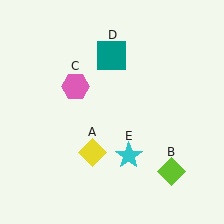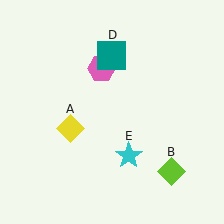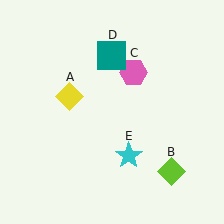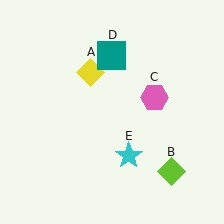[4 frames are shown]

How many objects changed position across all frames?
2 objects changed position: yellow diamond (object A), pink hexagon (object C).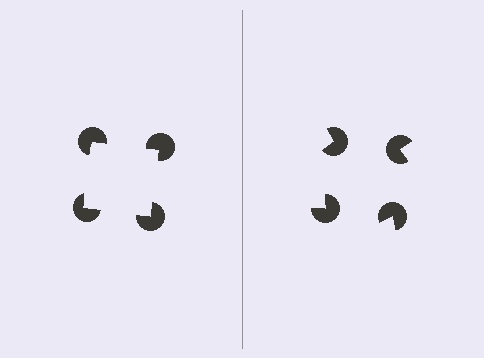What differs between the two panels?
The pac-man discs are positioned identically on both sides; only the wedge orientations differ. On the left they align to a square; on the right they are misaligned.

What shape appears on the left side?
An illusory square.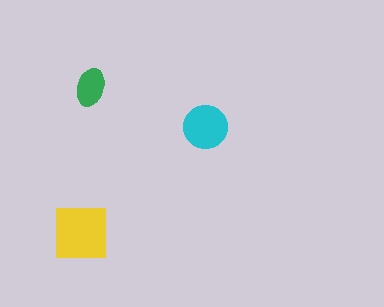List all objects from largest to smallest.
The yellow square, the cyan circle, the green ellipse.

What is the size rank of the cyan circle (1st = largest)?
2nd.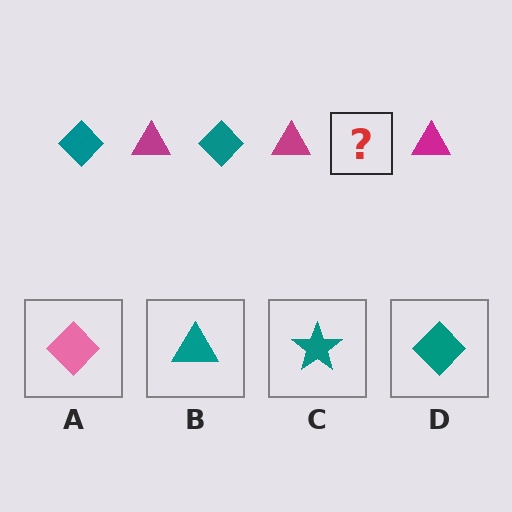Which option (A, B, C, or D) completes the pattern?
D.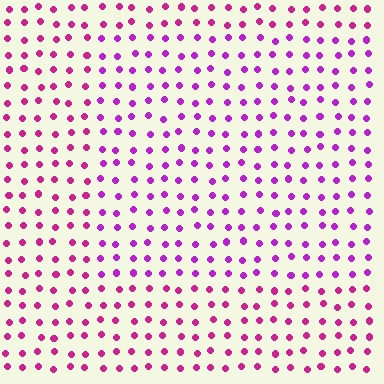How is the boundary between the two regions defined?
The boundary is defined purely by a slight shift in hue (about 28 degrees). Spacing, size, and orientation are identical on both sides.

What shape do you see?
I see a rectangle.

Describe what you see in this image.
The image is filled with small magenta elements in a uniform arrangement. A rectangle-shaped region is visible where the elements are tinted to a slightly different hue, forming a subtle color boundary.